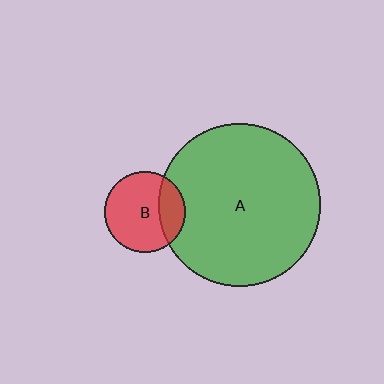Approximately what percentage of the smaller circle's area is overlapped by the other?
Approximately 25%.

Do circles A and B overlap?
Yes.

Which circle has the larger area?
Circle A (green).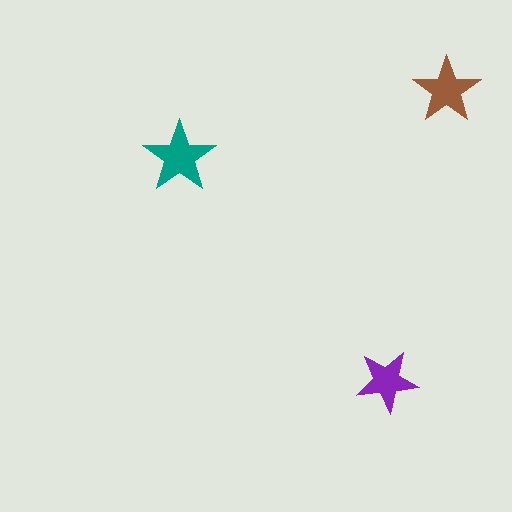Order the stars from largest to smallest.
the teal one, the brown one, the purple one.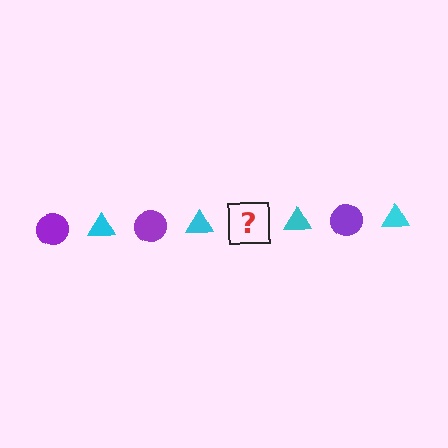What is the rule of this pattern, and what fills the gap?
The rule is that the pattern alternates between purple circle and cyan triangle. The gap should be filled with a purple circle.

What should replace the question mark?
The question mark should be replaced with a purple circle.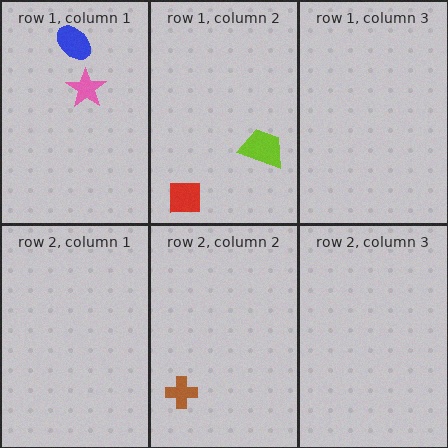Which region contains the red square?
The row 1, column 2 region.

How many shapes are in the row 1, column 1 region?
2.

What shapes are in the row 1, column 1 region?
The pink star, the blue ellipse.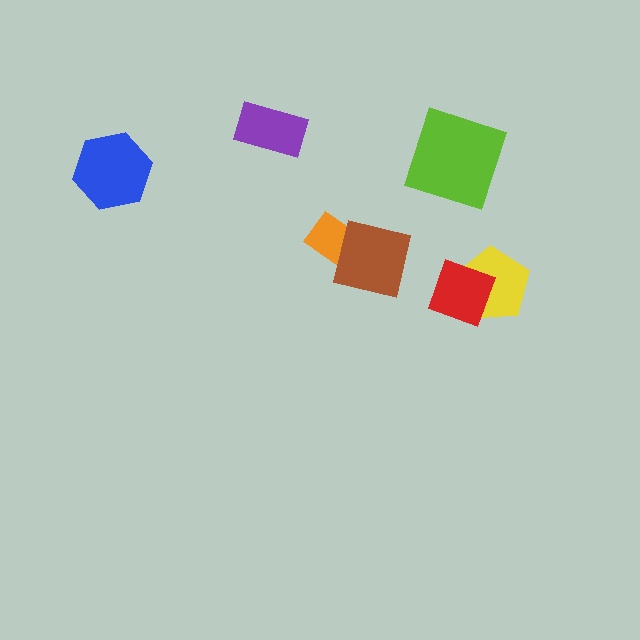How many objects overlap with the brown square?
1 object overlaps with the brown square.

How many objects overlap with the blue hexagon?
0 objects overlap with the blue hexagon.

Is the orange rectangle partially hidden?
Yes, it is partially covered by another shape.